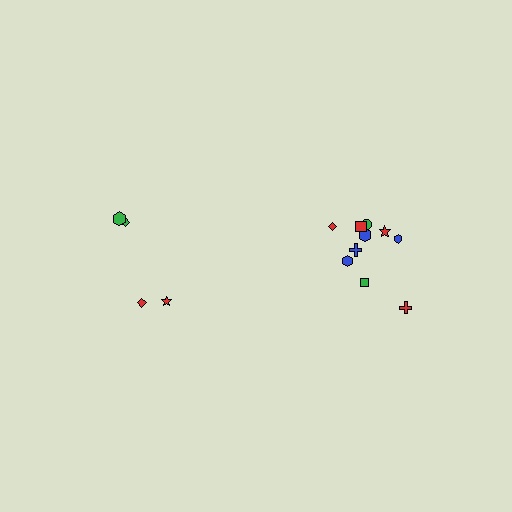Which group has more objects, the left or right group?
The right group.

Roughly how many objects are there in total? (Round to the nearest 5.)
Roughly 15 objects in total.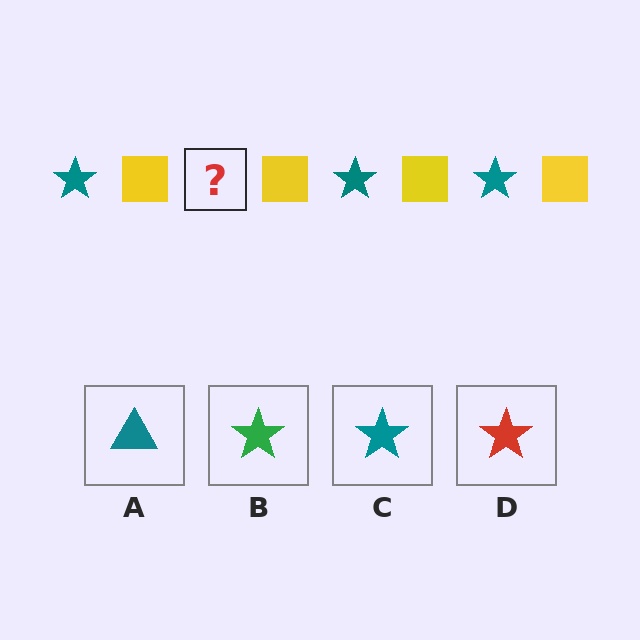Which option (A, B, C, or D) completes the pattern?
C.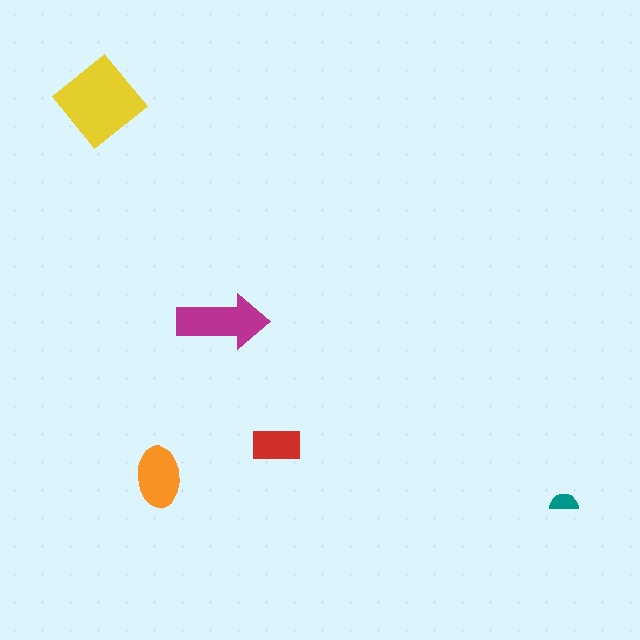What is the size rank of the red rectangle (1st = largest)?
4th.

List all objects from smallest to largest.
The teal semicircle, the red rectangle, the orange ellipse, the magenta arrow, the yellow diamond.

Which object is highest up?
The yellow diamond is topmost.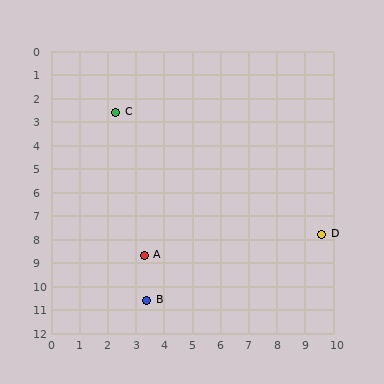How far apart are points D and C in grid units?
Points D and C are about 9.0 grid units apart.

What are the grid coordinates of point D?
Point D is at approximately (9.6, 7.8).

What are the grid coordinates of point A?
Point A is at approximately (3.3, 8.7).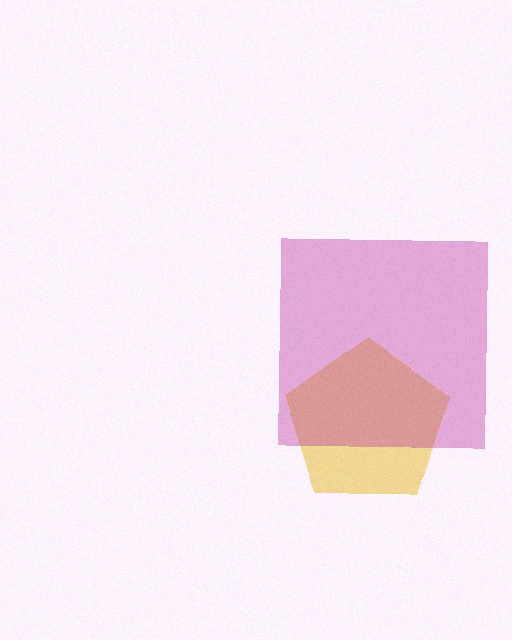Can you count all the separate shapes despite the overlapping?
Yes, there are 2 separate shapes.